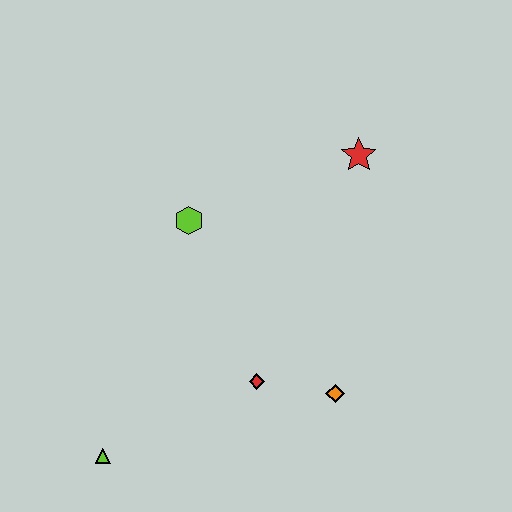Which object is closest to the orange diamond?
The red diamond is closest to the orange diamond.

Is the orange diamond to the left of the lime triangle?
No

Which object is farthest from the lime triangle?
The red star is farthest from the lime triangle.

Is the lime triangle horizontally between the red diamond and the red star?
No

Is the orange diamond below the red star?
Yes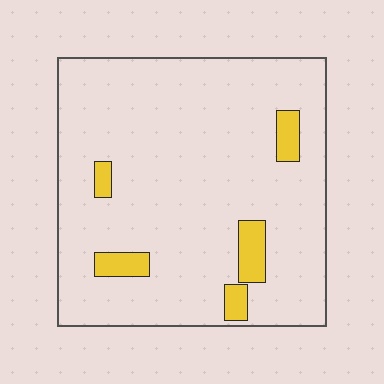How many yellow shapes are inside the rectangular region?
5.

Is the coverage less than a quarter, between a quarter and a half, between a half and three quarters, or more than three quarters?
Less than a quarter.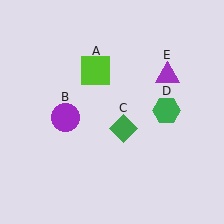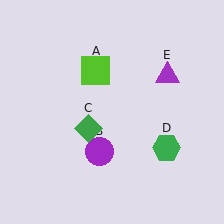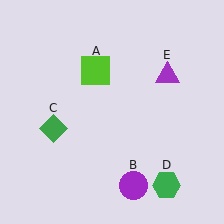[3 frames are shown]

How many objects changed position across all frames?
3 objects changed position: purple circle (object B), green diamond (object C), green hexagon (object D).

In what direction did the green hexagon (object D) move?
The green hexagon (object D) moved down.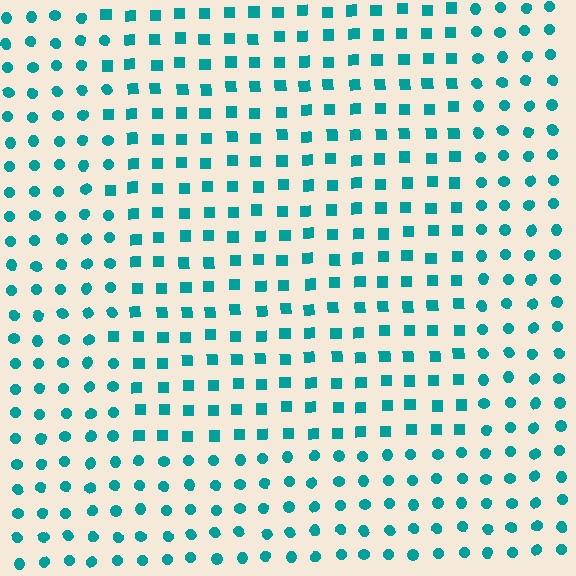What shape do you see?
I see a rectangle.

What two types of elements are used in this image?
The image uses squares inside the rectangle region and circles outside it.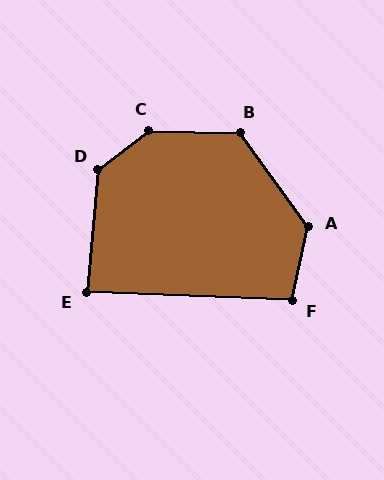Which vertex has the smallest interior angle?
E, at approximately 87 degrees.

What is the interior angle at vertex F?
Approximately 100 degrees (obtuse).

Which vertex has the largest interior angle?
C, at approximately 141 degrees.